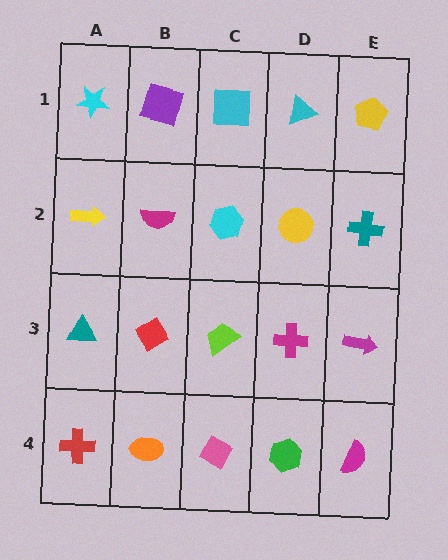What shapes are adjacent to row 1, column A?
A yellow arrow (row 2, column A), a purple square (row 1, column B).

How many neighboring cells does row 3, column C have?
4.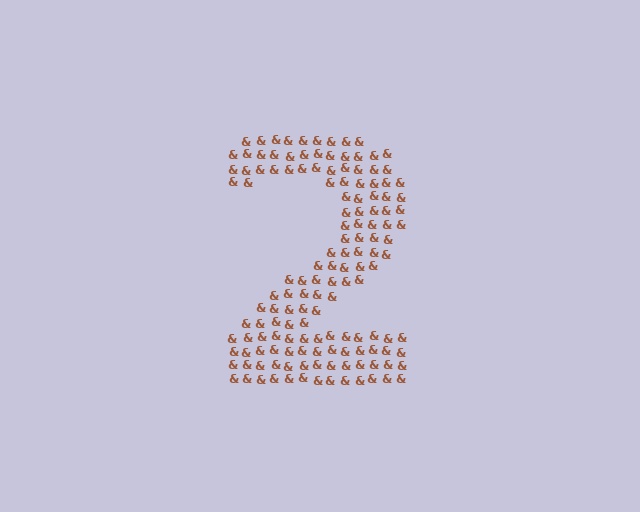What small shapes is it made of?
It is made of small ampersands.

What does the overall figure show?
The overall figure shows the digit 2.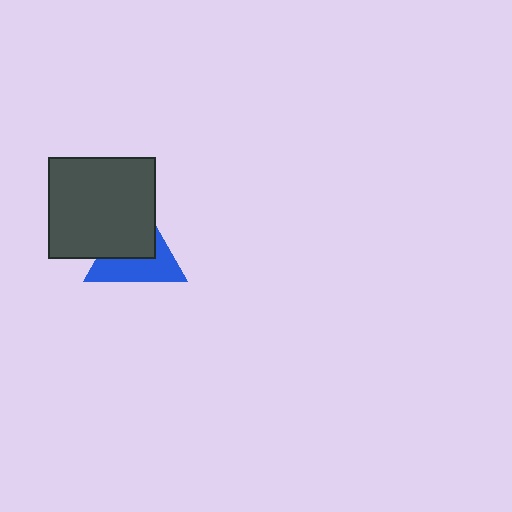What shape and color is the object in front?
The object in front is a dark gray rectangle.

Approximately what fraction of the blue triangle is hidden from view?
Roughly 51% of the blue triangle is hidden behind the dark gray rectangle.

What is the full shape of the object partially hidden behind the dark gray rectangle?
The partially hidden object is a blue triangle.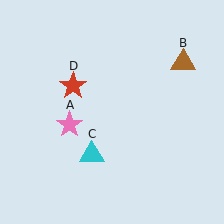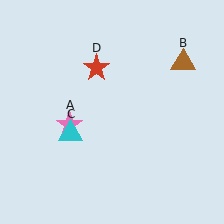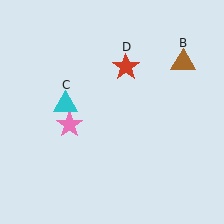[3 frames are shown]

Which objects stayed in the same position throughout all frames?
Pink star (object A) and brown triangle (object B) remained stationary.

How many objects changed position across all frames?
2 objects changed position: cyan triangle (object C), red star (object D).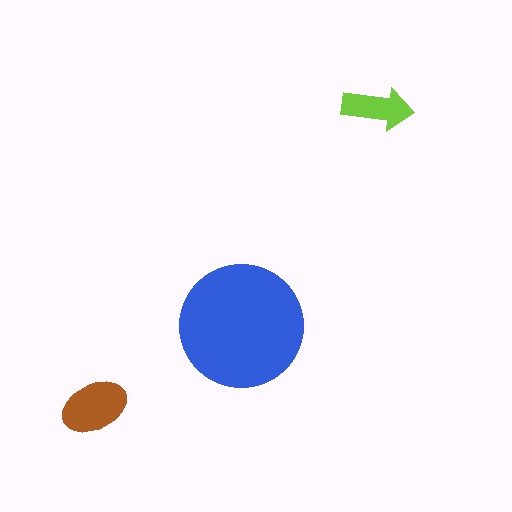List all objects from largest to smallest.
The blue circle, the brown ellipse, the lime arrow.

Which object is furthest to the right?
The lime arrow is rightmost.